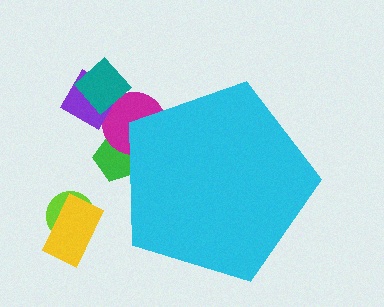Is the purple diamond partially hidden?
No, the purple diamond is fully visible.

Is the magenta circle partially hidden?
Yes, the magenta circle is partially hidden behind the cyan pentagon.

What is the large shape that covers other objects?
A cyan pentagon.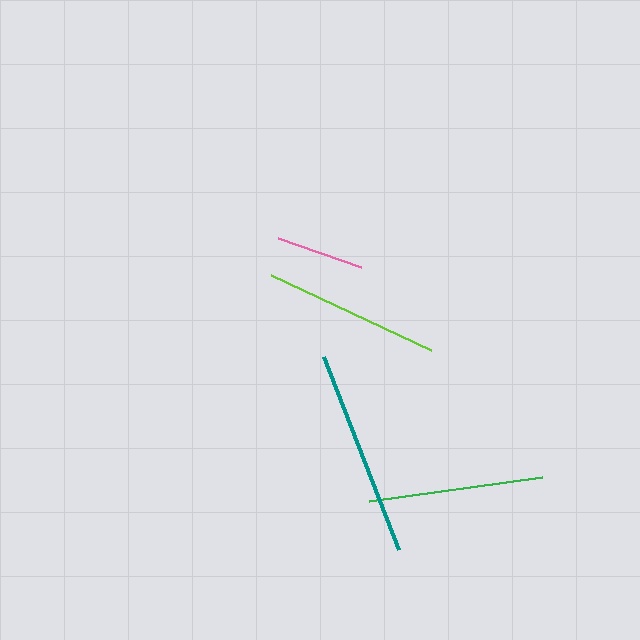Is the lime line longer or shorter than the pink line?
The lime line is longer than the pink line.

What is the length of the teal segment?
The teal segment is approximately 207 pixels long.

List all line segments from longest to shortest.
From longest to shortest: teal, lime, green, pink.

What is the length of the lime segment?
The lime segment is approximately 176 pixels long.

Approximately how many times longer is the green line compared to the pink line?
The green line is approximately 2.0 times the length of the pink line.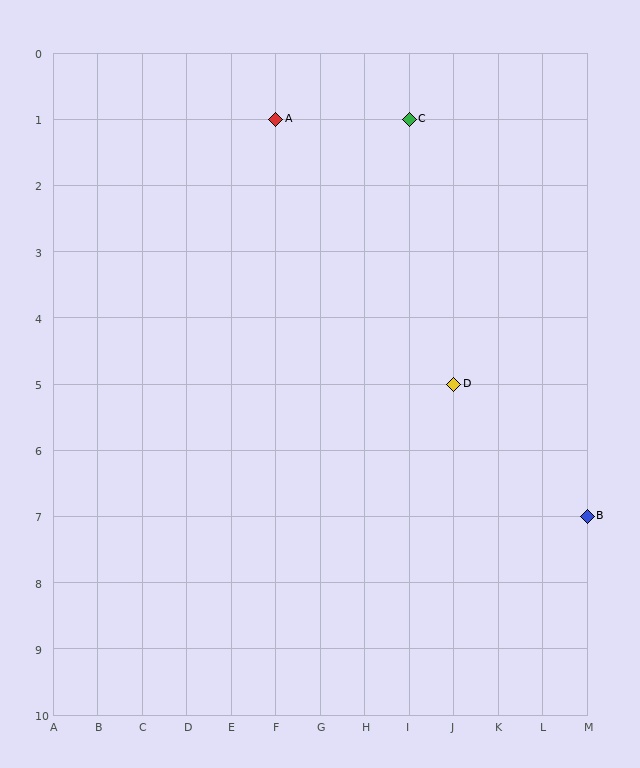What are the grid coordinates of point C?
Point C is at grid coordinates (I, 1).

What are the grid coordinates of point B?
Point B is at grid coordinates (M, 7).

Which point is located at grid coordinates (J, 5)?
Point D is at (J, 5).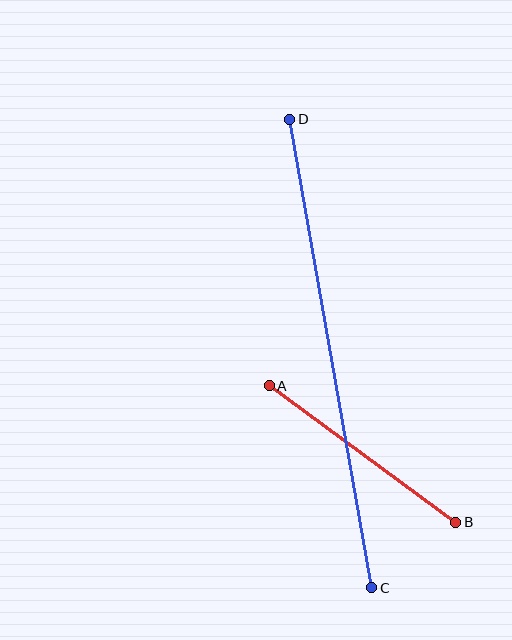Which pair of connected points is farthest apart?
Points C and D are farthest apart.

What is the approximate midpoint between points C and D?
The midpoint is at approximately (331, 354) pixels.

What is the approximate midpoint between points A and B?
The midpoint is at approximately (363, 454) pixels.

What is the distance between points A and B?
The distance is approximately 231 pixels.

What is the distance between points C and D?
The distance is approximately 476 pixels.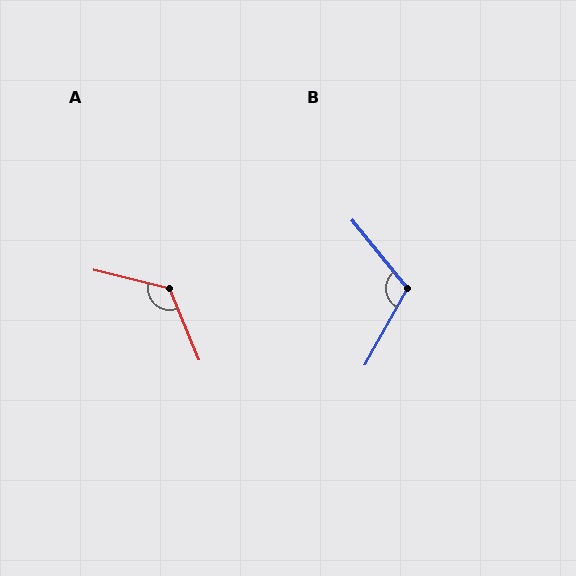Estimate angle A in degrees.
Approximately 126 degrees.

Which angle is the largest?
A, at approximately 126 degrees.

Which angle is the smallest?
B, at approximately 112 degrees.